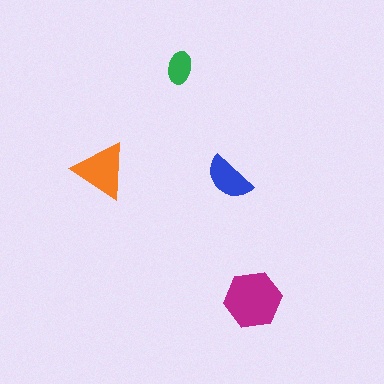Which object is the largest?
The magenta hexagon.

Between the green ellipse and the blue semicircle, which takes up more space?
The blue semicircle.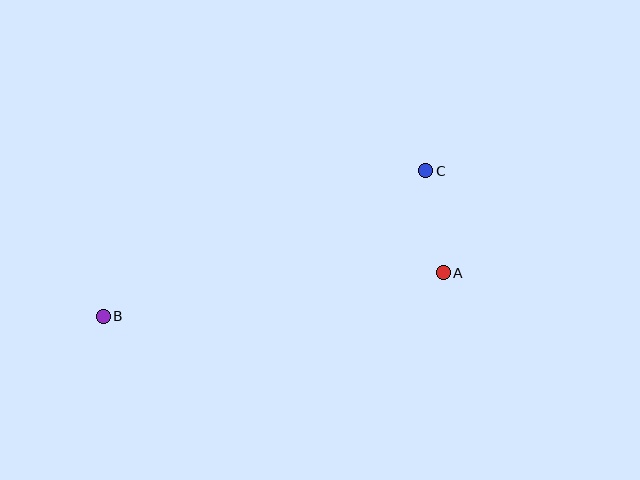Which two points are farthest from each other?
Points B and C are farthest from each other.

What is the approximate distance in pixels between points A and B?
The distance between A and B is approximately 343 pixels.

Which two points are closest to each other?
Points A and C are closest to each other.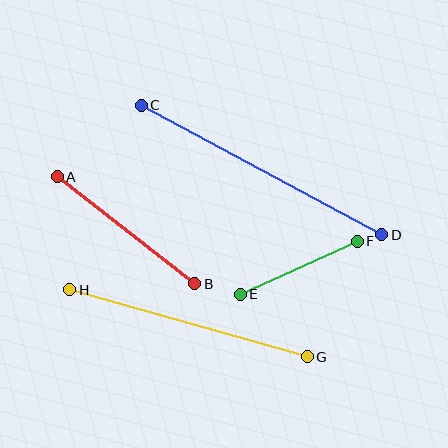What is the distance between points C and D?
The distance is approximately 273 pixels.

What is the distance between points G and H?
The distance is approximately 247 pixels.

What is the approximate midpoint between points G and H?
The midpoint is at approximately (188, 323) pixels.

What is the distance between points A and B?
The distance is approximately 174 pixels.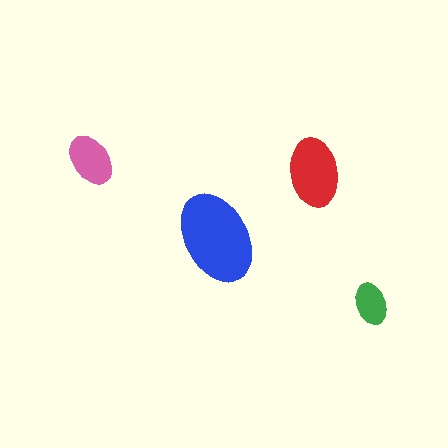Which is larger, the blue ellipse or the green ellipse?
The blue one.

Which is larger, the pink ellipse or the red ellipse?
The red one.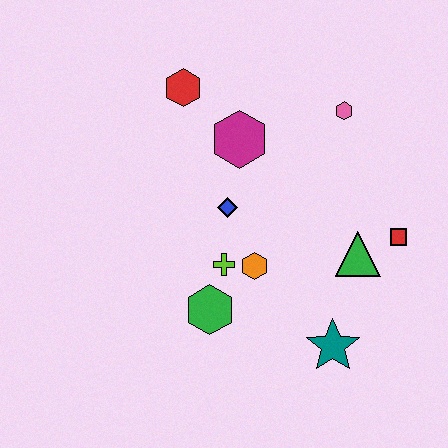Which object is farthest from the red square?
The red hexagon is farthest from the red square.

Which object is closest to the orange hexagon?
The lime cross is closest to the orange hexagon.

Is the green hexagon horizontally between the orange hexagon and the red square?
No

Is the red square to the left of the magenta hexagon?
No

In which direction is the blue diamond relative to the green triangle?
The blue diamond is to the left of the green triangle.